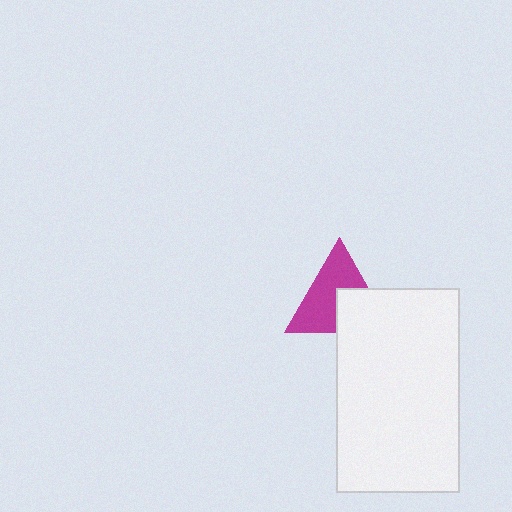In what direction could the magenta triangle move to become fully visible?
The magenta triangle could move toward the upper-left. That would shift it out from behind the white rectangle entirely.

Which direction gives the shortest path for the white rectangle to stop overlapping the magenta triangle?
Moving toward the lower-right gives the shortest separation.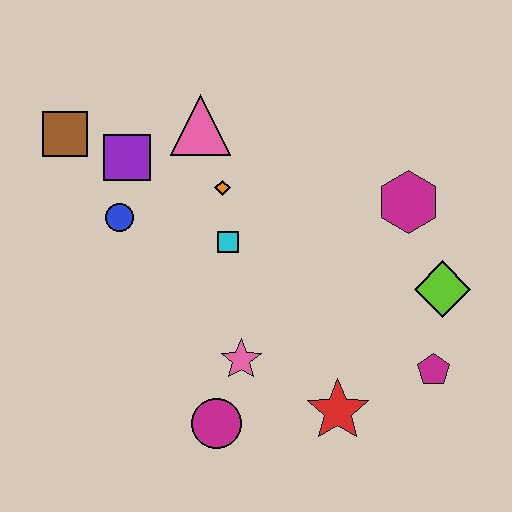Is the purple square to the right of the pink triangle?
No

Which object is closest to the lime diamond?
The magenta pentagon is closest to the lime diamond.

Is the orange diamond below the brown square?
Yes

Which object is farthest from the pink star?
The brown square is farthest from the pink star.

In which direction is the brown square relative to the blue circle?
The brown square is above the blue circle.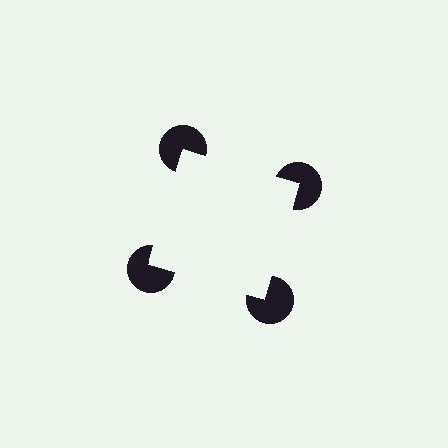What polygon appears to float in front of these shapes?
An illusory square — its edges are inferred from the aligned wedge cuts in the pac-man discs, not physically drawn.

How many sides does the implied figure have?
4 sides.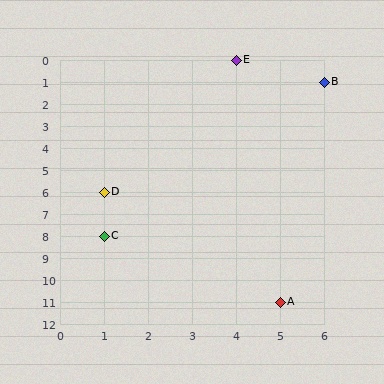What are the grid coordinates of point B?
Point B is at grid coordinates (6, 1).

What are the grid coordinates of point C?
Point C is at grid coordinates (1, 8).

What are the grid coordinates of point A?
Point A is at grid coordinates (5, 11).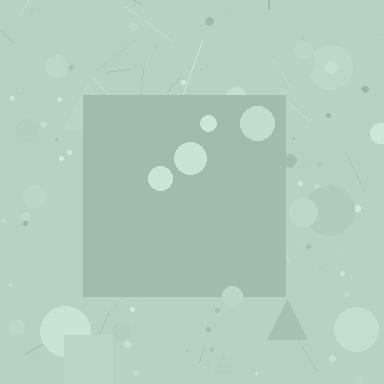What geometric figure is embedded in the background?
A square is embedded in the background.